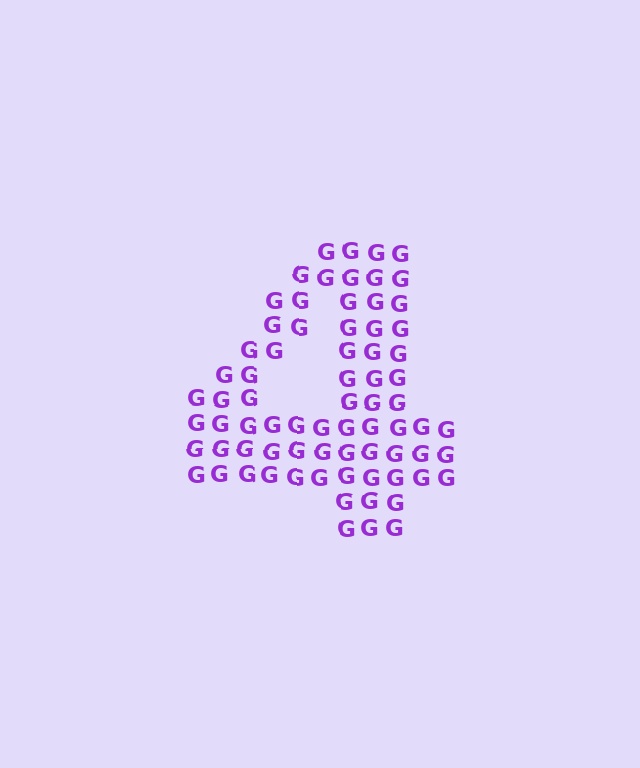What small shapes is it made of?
It is made of small letter G's.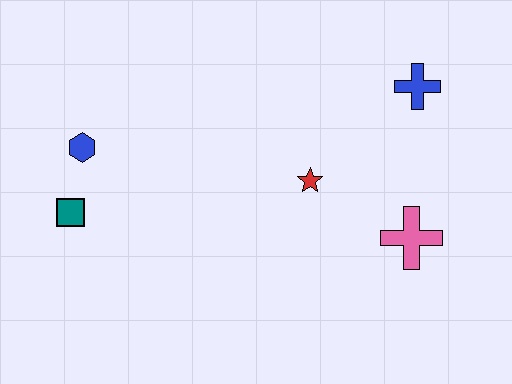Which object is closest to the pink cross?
The red star is closest to the pink cross.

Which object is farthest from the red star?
The teal square is farthest from the red star.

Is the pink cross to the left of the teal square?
No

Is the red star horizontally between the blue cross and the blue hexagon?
Yes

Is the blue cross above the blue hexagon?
Yes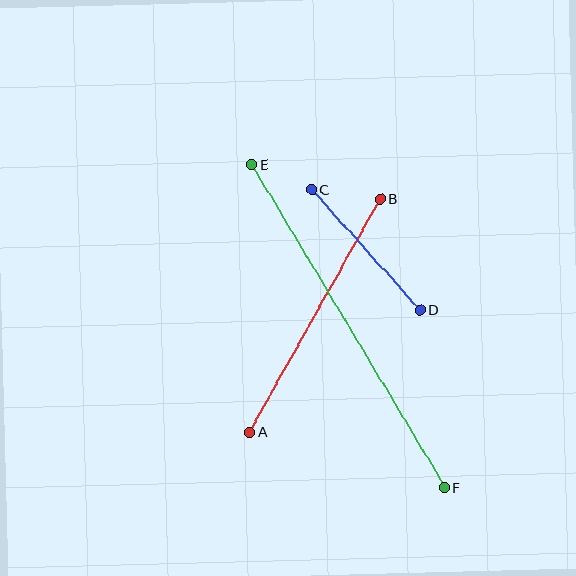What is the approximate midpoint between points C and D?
The midpoint is at approximately (366, 250) pixels.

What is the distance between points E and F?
The distance is approximately 376 pixels.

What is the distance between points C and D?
The distance is approximately 162 pixels.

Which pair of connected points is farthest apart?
Points E and F are farthest apart.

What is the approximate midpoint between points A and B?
The midpoint is at approximately (315, 316) pixels.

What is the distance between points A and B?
The distance is approximately 267 pixels.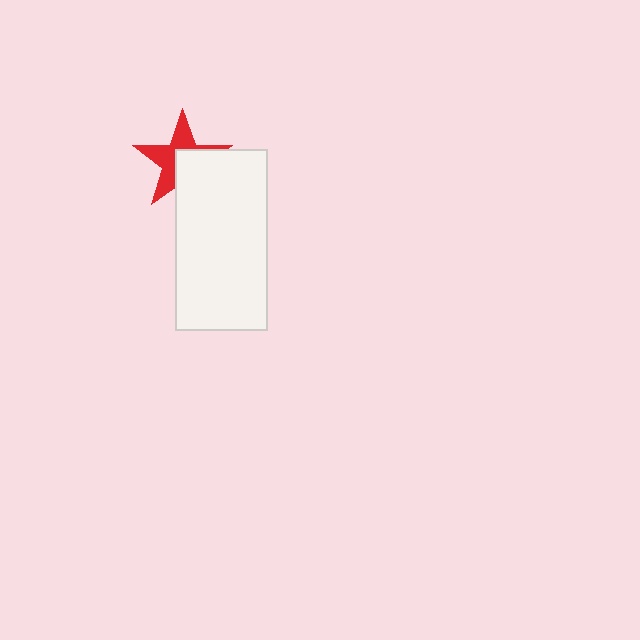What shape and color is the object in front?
The object in front is a white rectangle.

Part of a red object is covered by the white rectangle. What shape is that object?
It is a star.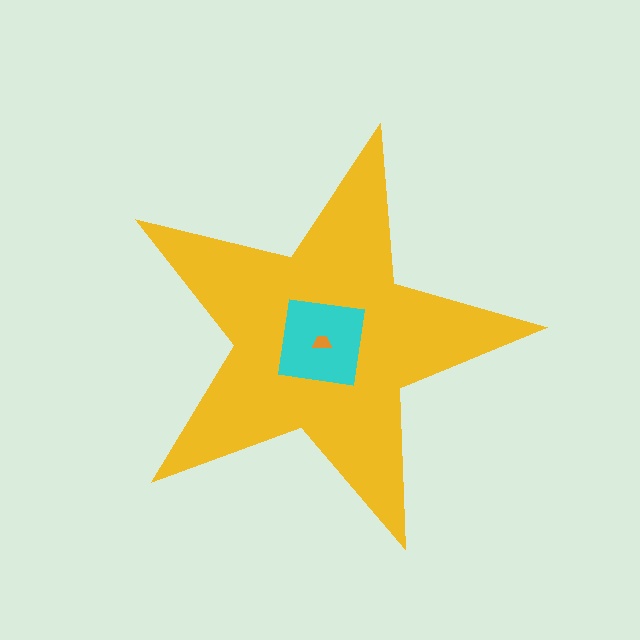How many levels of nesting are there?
3.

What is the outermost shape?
The yellow star.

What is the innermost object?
The orange trapezoid.